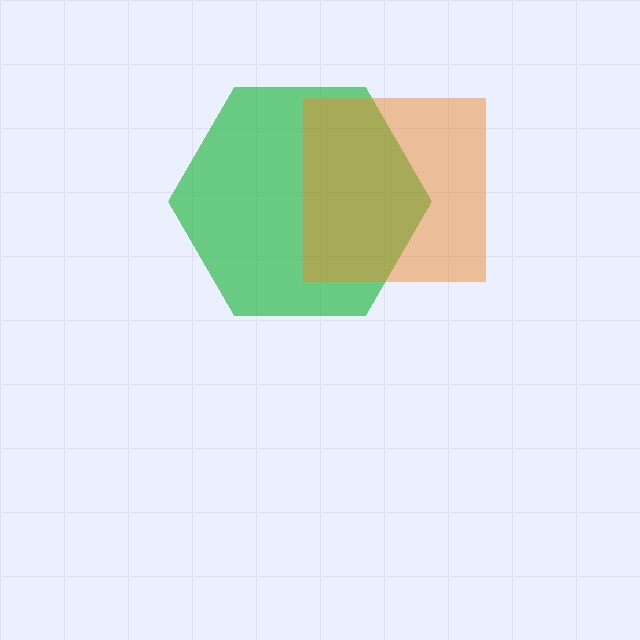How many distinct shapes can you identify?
There are 2 distinct shapes: a green hexagon, an orange square.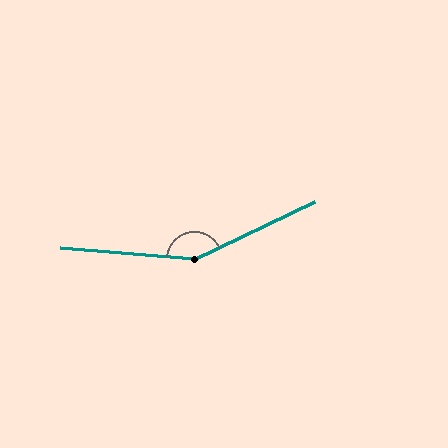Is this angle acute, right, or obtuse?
It is obtuse.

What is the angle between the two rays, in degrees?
Approximately 150 degrees.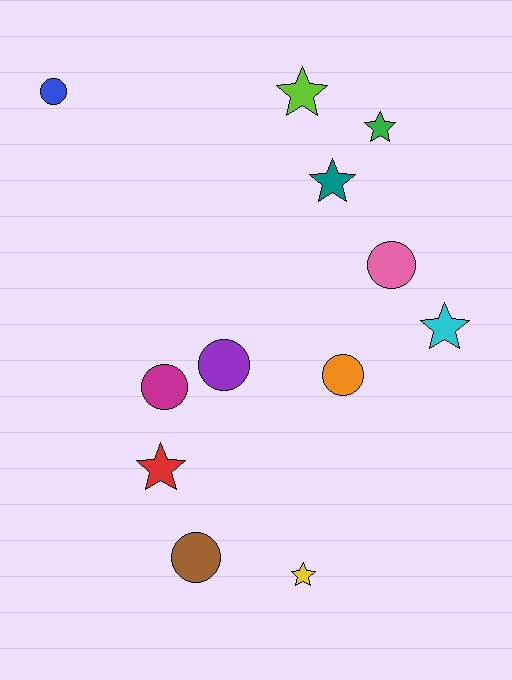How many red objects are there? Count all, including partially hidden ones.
There is 1 red object.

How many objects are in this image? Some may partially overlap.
There are 12 objects.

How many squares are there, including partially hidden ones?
There are no squares.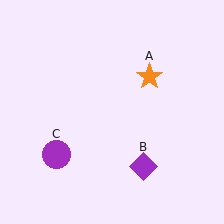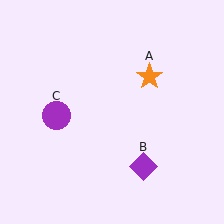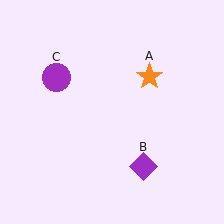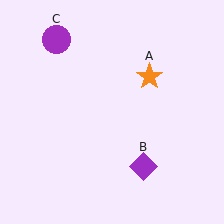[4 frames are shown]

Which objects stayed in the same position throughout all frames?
Orange star (object A) and purple diamond (object B) remained stationary.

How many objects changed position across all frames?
1 object changed position: purple circle (object C).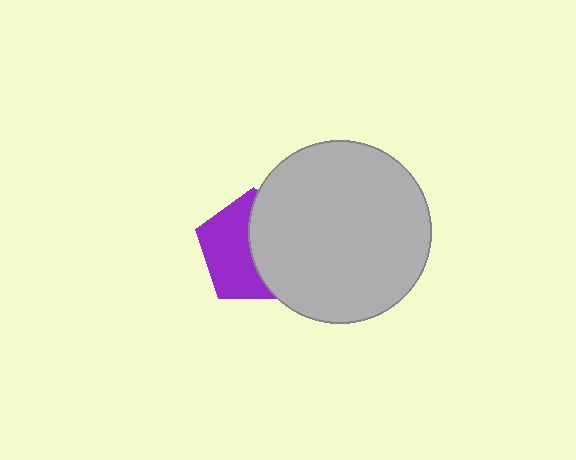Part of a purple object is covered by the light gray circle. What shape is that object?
It is a pentagon.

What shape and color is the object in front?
The object in front is a light gray circle.